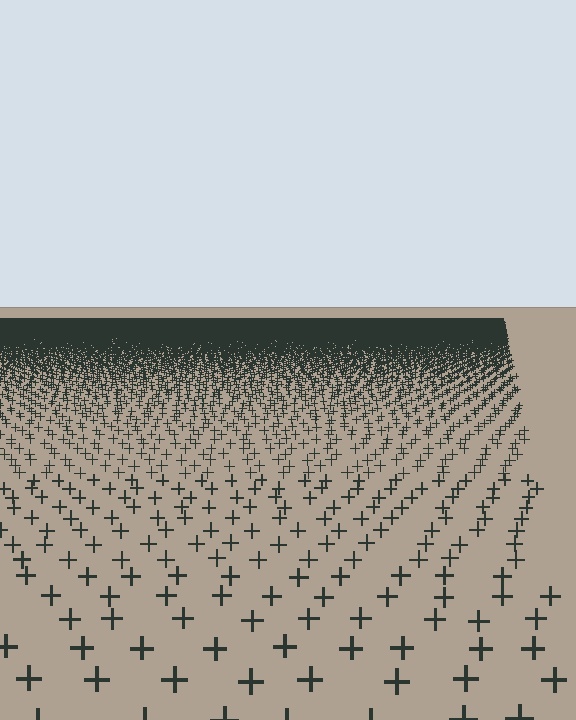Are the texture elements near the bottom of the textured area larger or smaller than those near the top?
Larger. Near the bottom, elements are closer to the viewer and appear at a bigger on-screen size.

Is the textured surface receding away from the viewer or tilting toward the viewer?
The surface is receding away from the viewer. Texture elements get smaller and denser toward the top.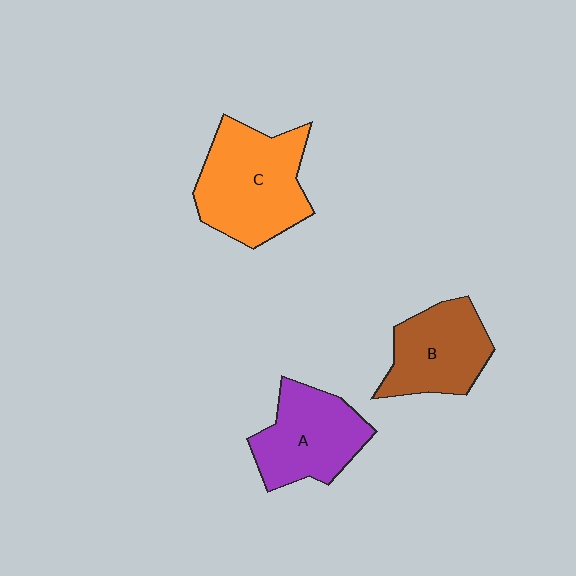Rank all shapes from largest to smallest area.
From largest to smallest: C (orange), A (purple), B (brown).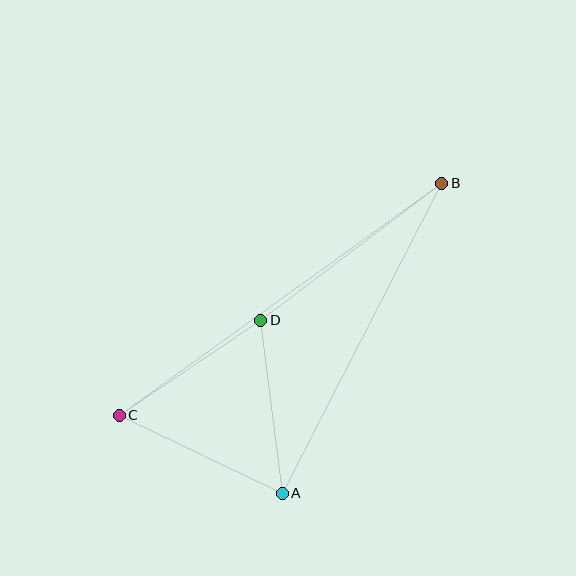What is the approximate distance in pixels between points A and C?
The distance between A and C is approximately 181 pixels.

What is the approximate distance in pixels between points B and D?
The distance between B and D is approximately 227 pixels.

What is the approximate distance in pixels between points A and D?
The distance between A and D is approximately 174 pixels.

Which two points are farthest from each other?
Points B and C are farthest from each other.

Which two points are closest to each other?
Points C and D are closest to each other.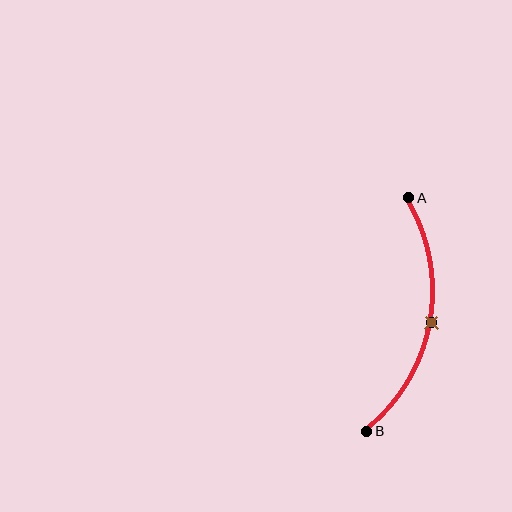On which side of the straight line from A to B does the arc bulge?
The arc bulges to the right of the straight line connecting A and B.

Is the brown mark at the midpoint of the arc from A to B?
Yes. The brown mark lies on the arc at equal arc-length from both A and B — it is the arc midpoint.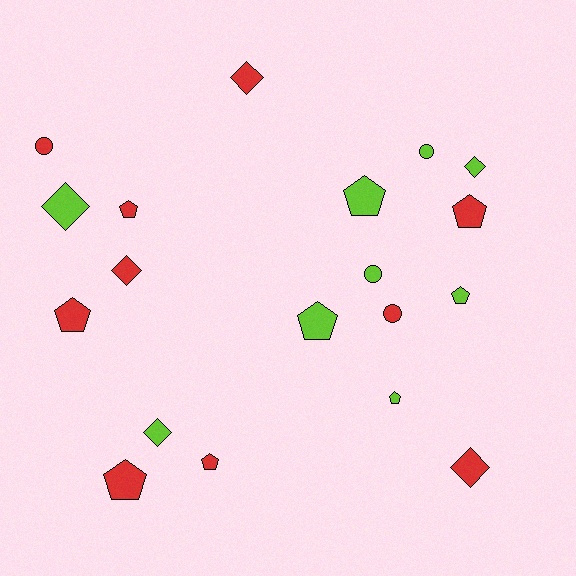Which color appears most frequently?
Red, with 10 objects.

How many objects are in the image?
There are 19 objects.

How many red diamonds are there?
There are 3 red diamonds.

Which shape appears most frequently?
Pentagon, with 9 objects.